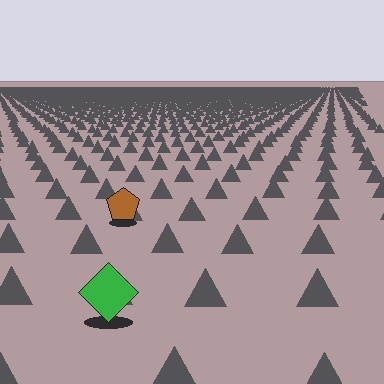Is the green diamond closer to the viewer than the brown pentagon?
Yes. The green diamond is closer — you can tell from the texture gradient: the ground texture is coarser near it.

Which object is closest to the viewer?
The green diamond is closest. The texture marks near it are larger and more spread out.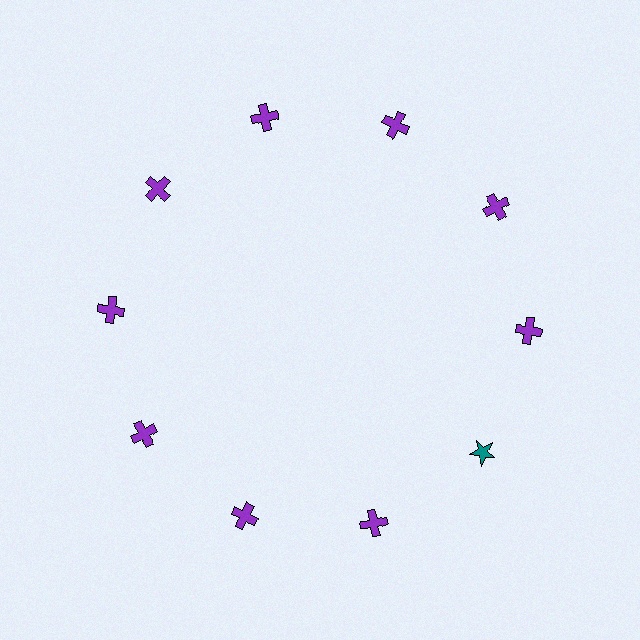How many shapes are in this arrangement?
There are 10 shapes arranged in a ring pattern.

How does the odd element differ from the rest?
It differs in both color (teal instead of purple) and shape (star instead of cross).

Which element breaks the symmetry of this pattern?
The teal star at roughly the 4 o'clock position breaks the symmetry. All other shapes are purple crosses.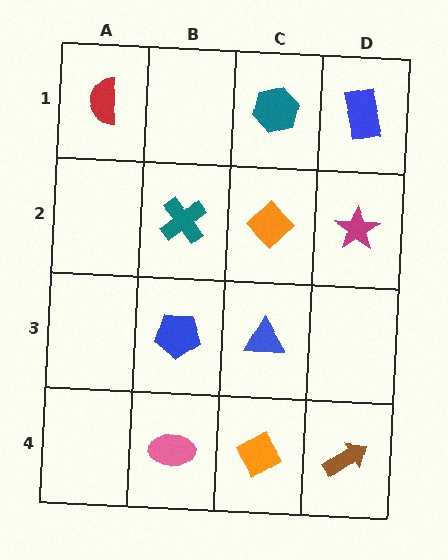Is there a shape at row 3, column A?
No, that cell is empty.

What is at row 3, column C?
A blue triangle.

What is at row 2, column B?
A teal cross.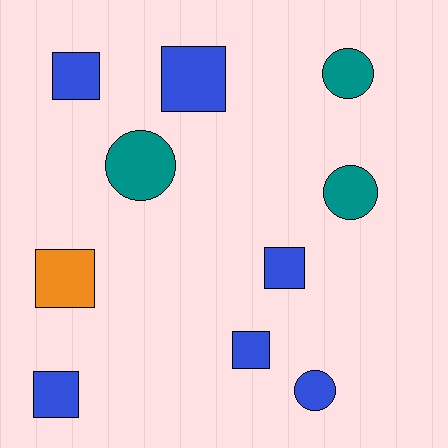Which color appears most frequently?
Blue, with 6 objects.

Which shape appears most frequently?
Square, with 6 objects.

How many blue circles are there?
There is 1 blue circle.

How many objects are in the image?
There are 10 objects.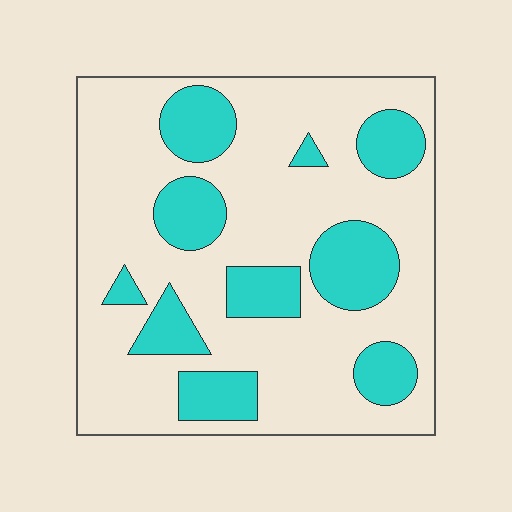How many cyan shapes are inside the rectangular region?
10.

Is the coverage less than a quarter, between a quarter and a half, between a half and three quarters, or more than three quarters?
Between a quarter and a half.